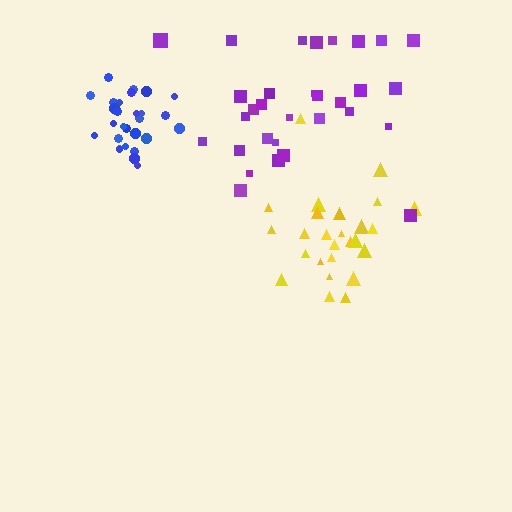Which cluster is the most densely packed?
Blue.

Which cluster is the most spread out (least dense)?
Purple.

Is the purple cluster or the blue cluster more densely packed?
Blue.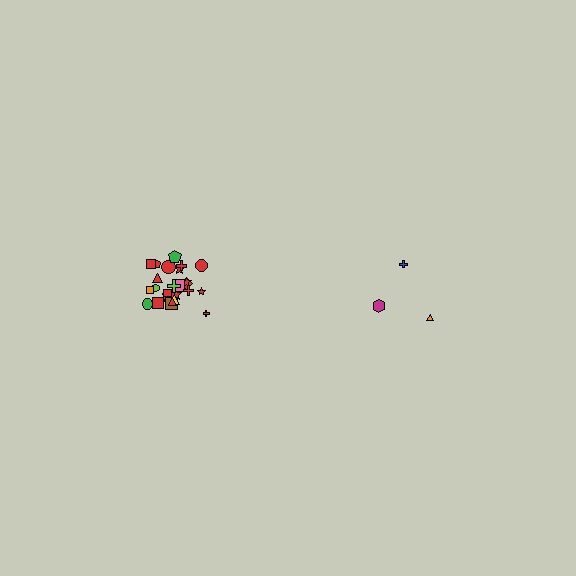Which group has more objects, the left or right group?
The left group.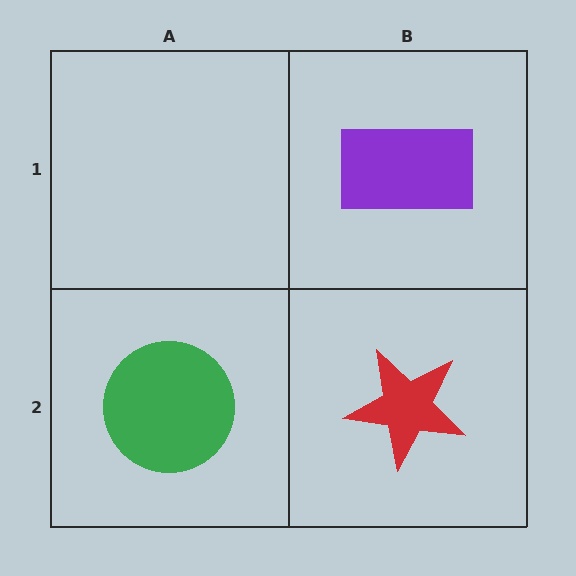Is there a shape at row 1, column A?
No, that cell is empty.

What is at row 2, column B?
A red star.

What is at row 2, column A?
A green circle.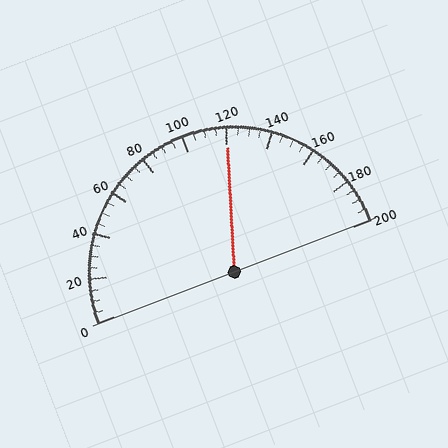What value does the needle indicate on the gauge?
The needle indicates approximately 120.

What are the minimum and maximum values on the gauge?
The gauge ranges from 0 to 200.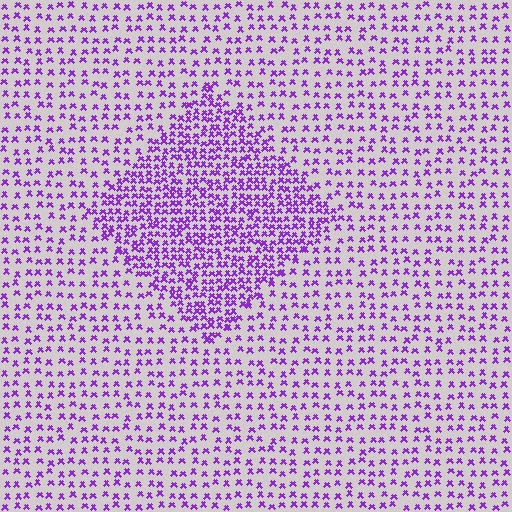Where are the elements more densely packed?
The elements are more densely packed inside the diamond boundary.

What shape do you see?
I see a diamond.